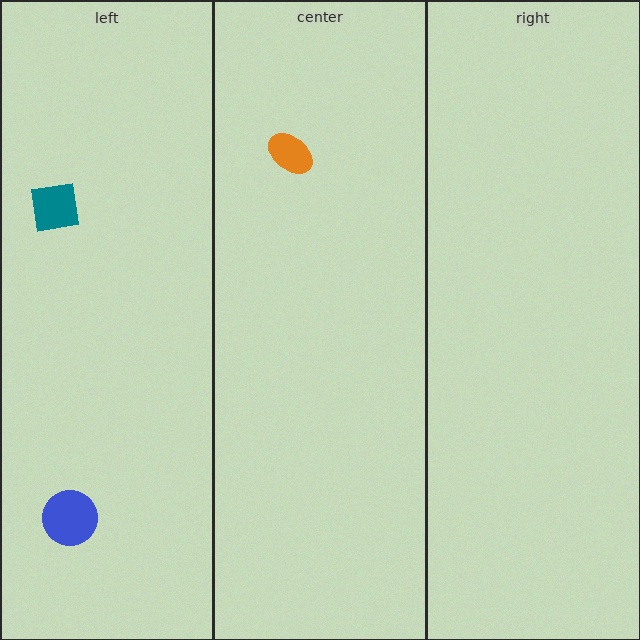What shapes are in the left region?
The teal square, the blue circle.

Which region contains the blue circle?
The left region.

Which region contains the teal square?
The left region.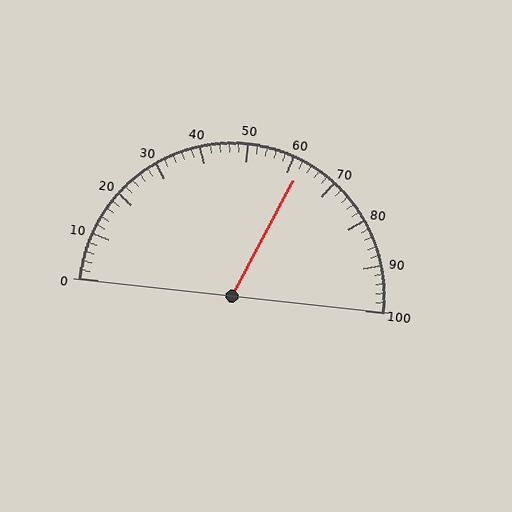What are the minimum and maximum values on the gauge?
The gauge ranges from 0 to 100.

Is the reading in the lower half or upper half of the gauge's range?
The reading is in the upper half of the range (0 to 100).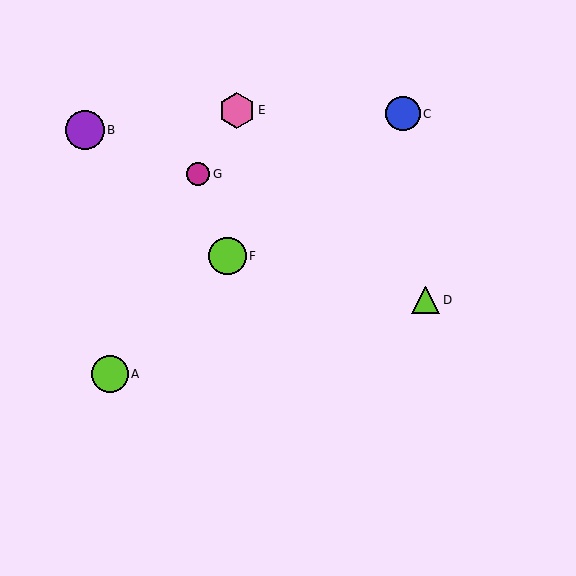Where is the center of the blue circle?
The center of the blue circle is at (403, 114).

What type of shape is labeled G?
Shape G is a magenta circle.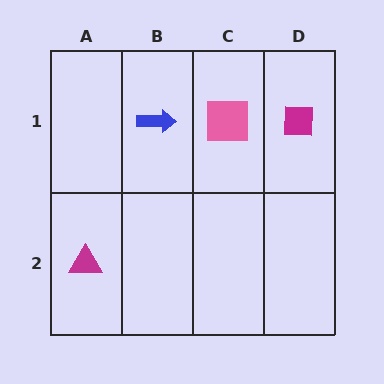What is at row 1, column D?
A magenta square.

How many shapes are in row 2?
1 shape.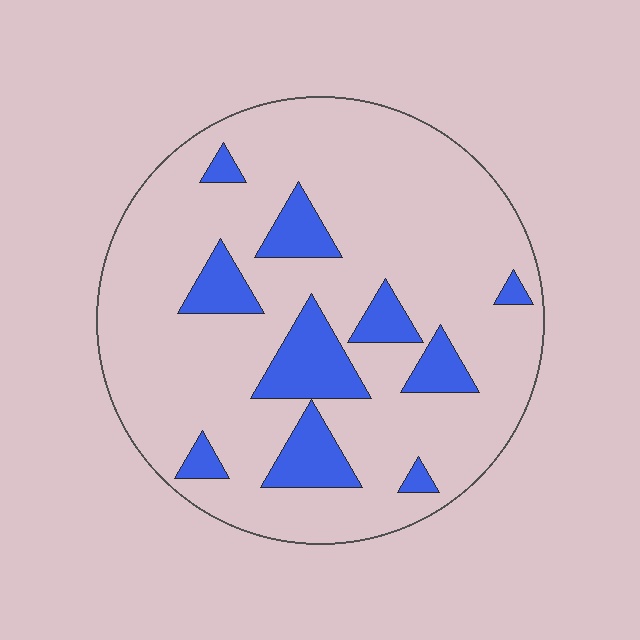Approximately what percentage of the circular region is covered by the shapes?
Approximately 15%.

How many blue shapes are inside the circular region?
10.